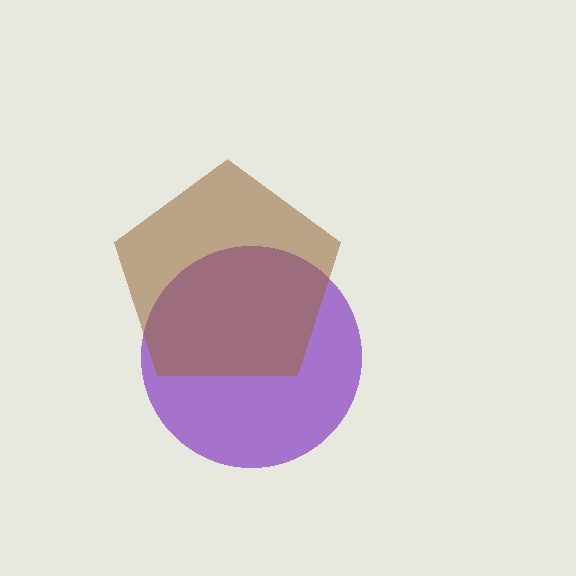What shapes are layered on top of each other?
The layered shapes are: a purple circle, a brown pentagon.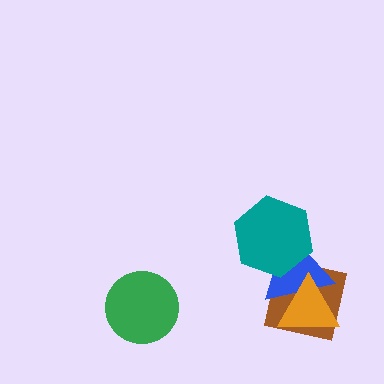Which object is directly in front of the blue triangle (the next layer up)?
The orange triangle is directly in front of the blue triangle.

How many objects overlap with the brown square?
2 objects overlap with the brown square.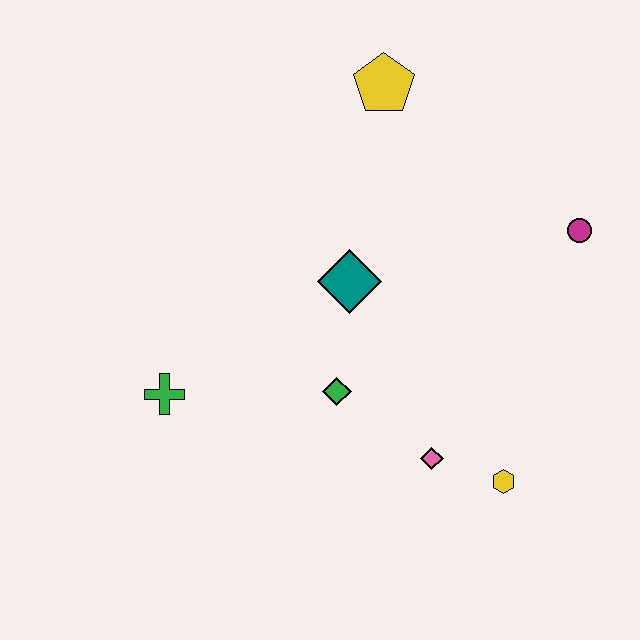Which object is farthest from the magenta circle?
The green cross is farthest from the magenta circle.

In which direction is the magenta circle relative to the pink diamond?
The magenta circle is above the pink diamond.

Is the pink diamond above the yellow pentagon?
No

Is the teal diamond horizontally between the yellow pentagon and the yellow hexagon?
No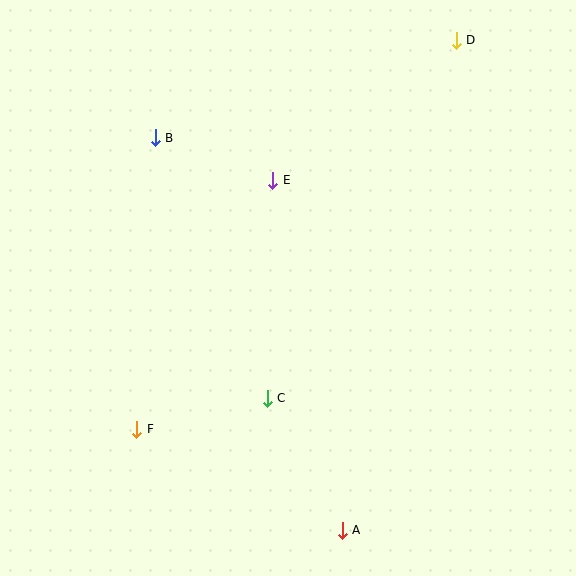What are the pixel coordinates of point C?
Point C is at (267, 398).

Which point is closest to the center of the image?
Point E at (273, 180) is closest to the center.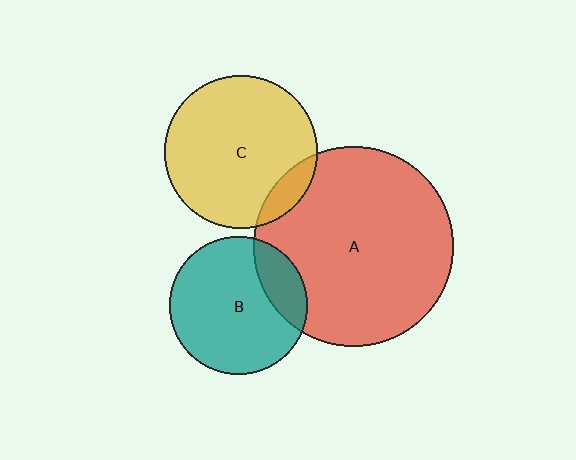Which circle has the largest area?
Circle A (red).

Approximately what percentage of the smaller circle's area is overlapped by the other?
Approximately 20%.